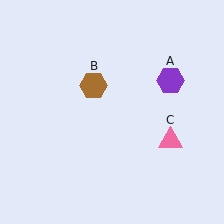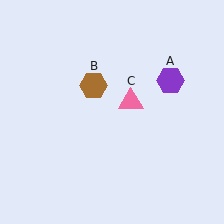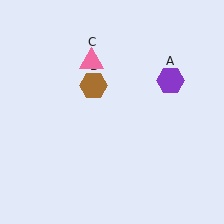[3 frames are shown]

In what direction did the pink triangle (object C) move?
The pink triangle (object C) moved up and to the left.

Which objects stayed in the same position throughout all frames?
Purple hexagon (object A) and brown hexagon (object B) remained stationary.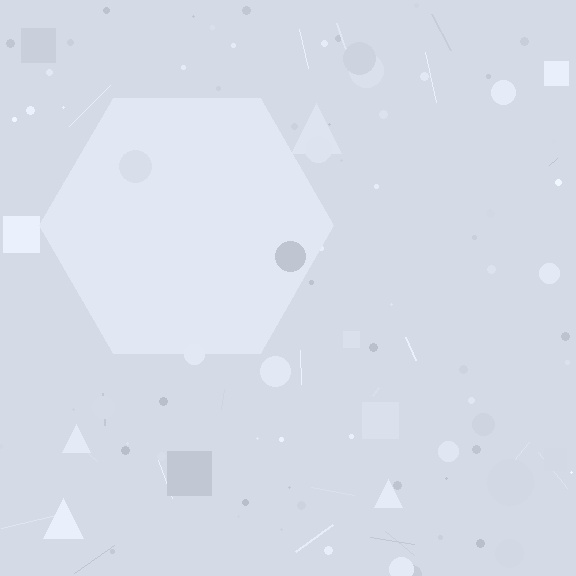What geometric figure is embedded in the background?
A hexagon is embedded in the background.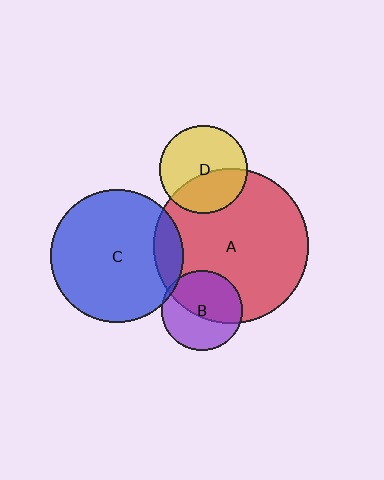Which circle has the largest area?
Circle A (red).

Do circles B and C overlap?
Yes.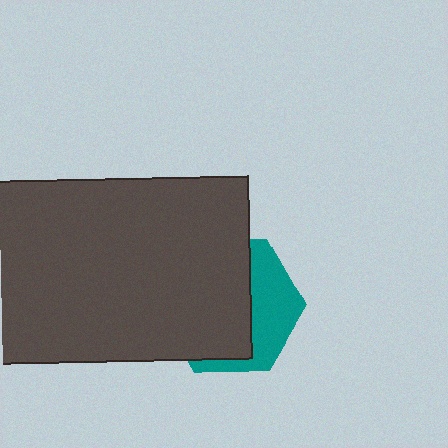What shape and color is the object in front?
The object in front is a dark gray rectangle.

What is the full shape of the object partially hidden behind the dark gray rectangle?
The partially hidden object is a teal hexagon.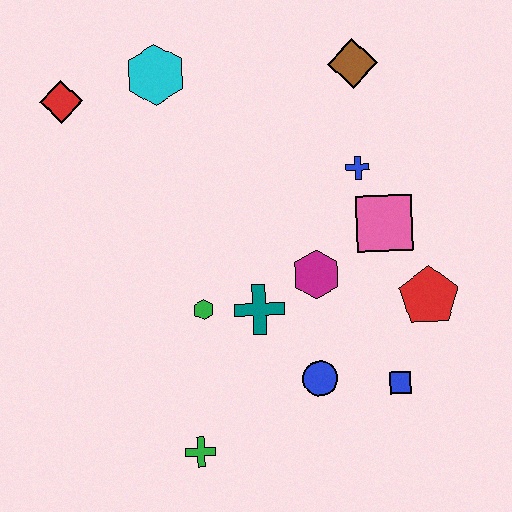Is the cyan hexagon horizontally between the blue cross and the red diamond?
Yes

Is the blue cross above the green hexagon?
Yes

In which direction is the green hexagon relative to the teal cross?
The green hexagon is to the left of the teal cross.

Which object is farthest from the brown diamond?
The green cross is farthest from the brown diamond.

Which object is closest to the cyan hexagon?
The red diamond is closest to the cyan hexagon.